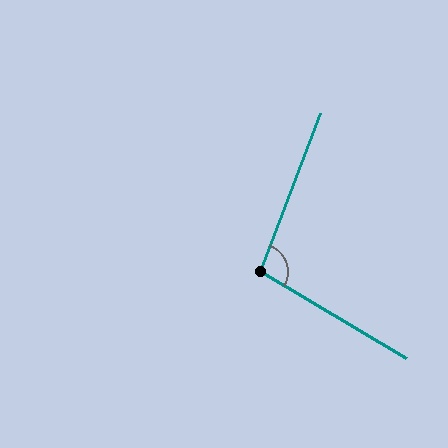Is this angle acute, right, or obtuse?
It is obtuse.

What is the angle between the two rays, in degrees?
Approximately 100 degrees.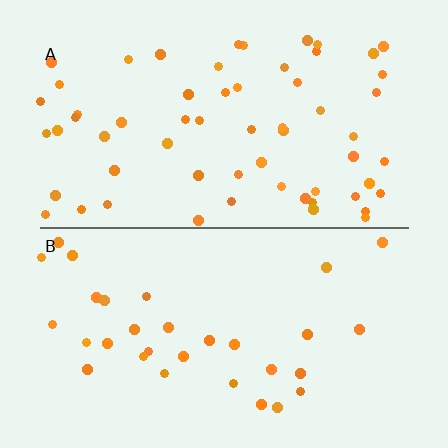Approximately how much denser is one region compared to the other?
Approximately 1.9× — region A over region B.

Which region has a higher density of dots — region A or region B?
A (the top).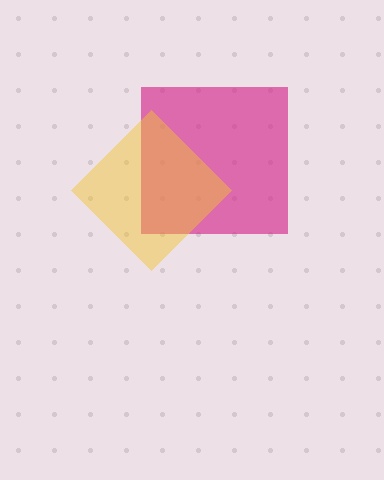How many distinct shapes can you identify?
There are 2 distinct shapes: a magenta square, a yellow diamond.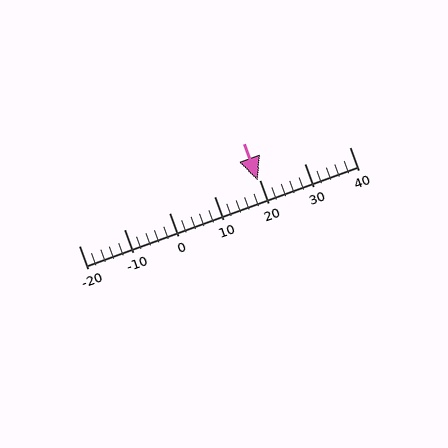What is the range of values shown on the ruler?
The ruler shows values from -20 to 40.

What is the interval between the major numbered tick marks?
The major tick marks are spaced 10 units apart.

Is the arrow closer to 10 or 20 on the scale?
The arrow is closer to 20.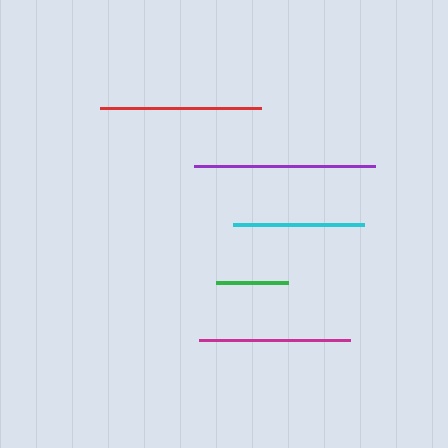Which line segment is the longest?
The purple line is the longest at approximately 181 pixels.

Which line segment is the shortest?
The green line is the shortest at approximately 72 pixels.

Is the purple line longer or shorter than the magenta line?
The purple line is longer than the magenta line.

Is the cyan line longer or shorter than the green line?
The cyan line is longer than the green line.